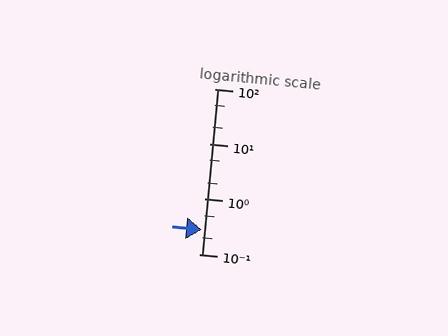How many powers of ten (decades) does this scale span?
The scale spans 3 decades, from 0.1 to 100.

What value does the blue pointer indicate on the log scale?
The pointer indicates approximately 0.28.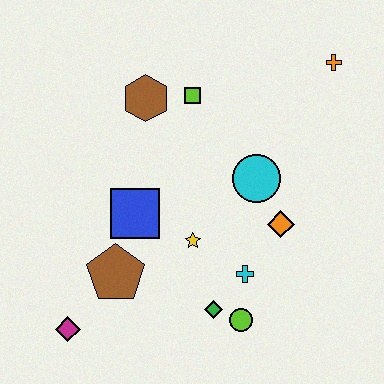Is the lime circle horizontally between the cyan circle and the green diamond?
Yes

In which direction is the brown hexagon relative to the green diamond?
The brown hexagon is above the green diamond.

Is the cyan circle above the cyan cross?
Yes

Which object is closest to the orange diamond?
The cyan circle is closest to the orange diamond.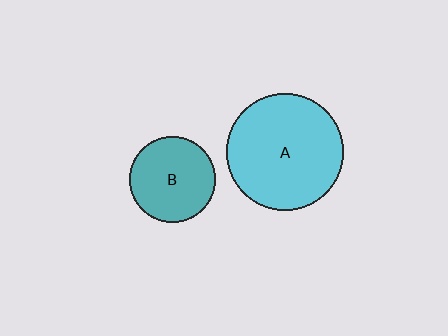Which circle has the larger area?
Circle A (cyan).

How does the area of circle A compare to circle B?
Approximately 1.9 times.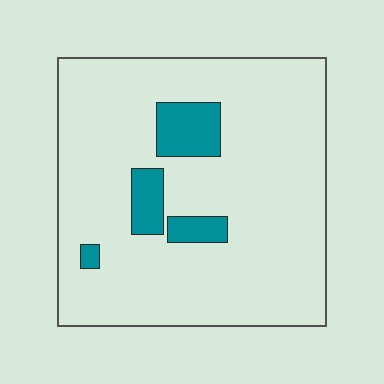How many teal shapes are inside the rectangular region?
4.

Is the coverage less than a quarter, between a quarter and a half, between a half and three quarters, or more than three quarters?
Less than a quarter.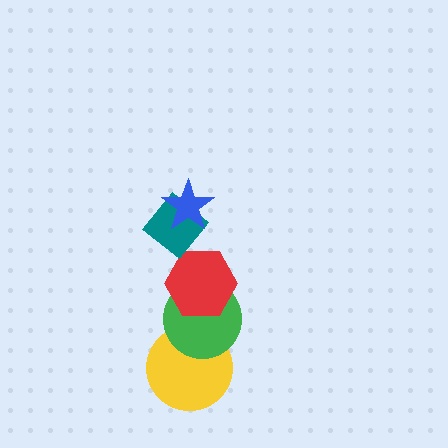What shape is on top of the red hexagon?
The teal diamond is on top of the red hexagon.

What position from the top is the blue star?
The blue star is 1st from the top.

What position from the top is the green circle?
The green circle is 4th from the top.